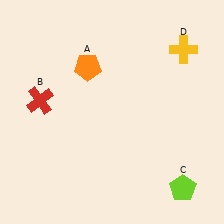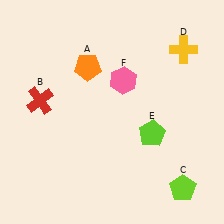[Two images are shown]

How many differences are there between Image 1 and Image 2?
There are 2 differences between the two images.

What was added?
A lime pentagon (E), a pink hexagon (F) were added in Image 2.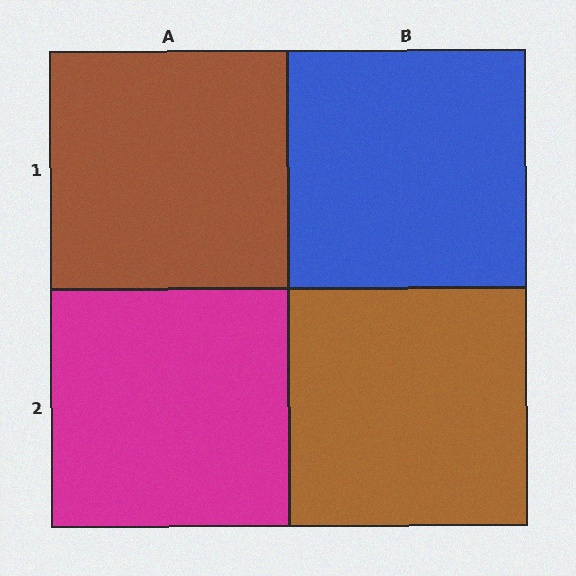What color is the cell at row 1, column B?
Blue.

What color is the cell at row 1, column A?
Brown.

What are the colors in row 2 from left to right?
Magenta, brown.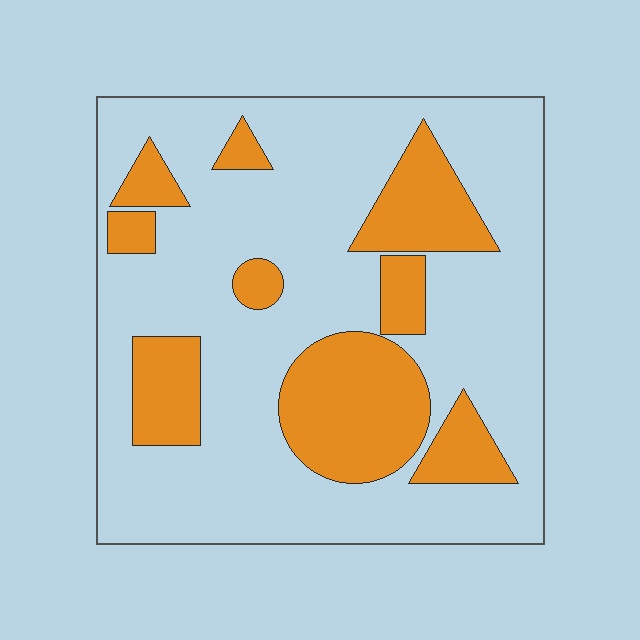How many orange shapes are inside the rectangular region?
9.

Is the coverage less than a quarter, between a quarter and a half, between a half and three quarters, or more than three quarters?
Between a quarter and a half.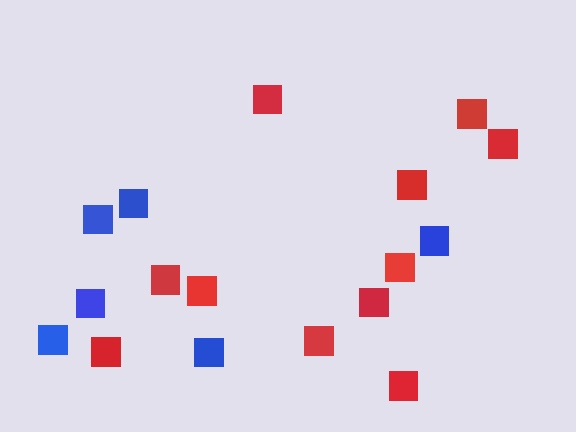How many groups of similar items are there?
There are 2 groups: one group of blue squares (6) and one group of red squares (11).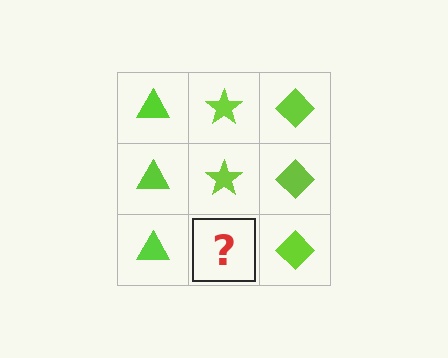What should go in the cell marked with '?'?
The missing cell should contain a lime star.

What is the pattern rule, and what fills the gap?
The rule is that each column has a consistent shape. The gap should be filled with a lime star.